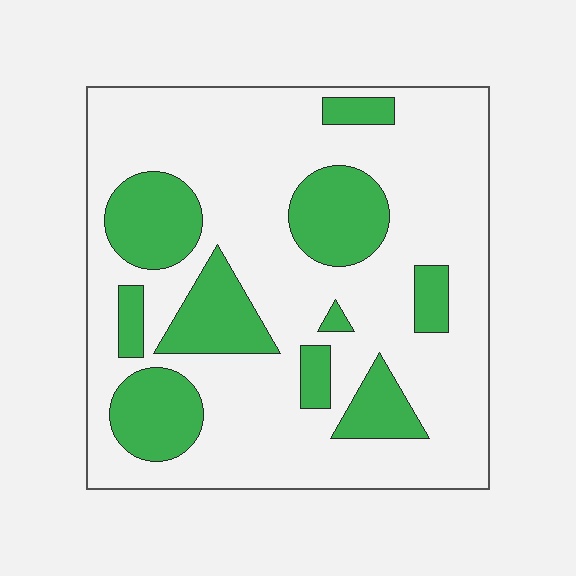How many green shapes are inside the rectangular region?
10.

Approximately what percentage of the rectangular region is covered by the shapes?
Approximately 25%.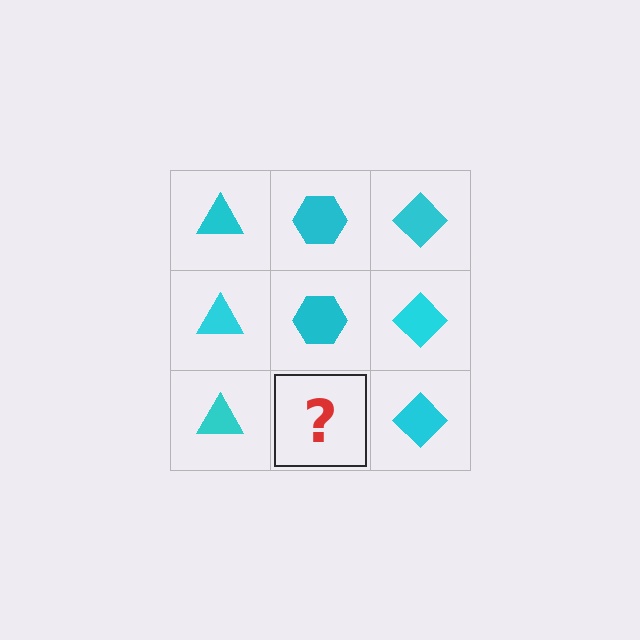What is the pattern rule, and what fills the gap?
The rule is that each column has a consistent shape. The gap should be filled with a cyan hexagon.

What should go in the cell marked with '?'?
The missing cell should contain a cyan hexagon.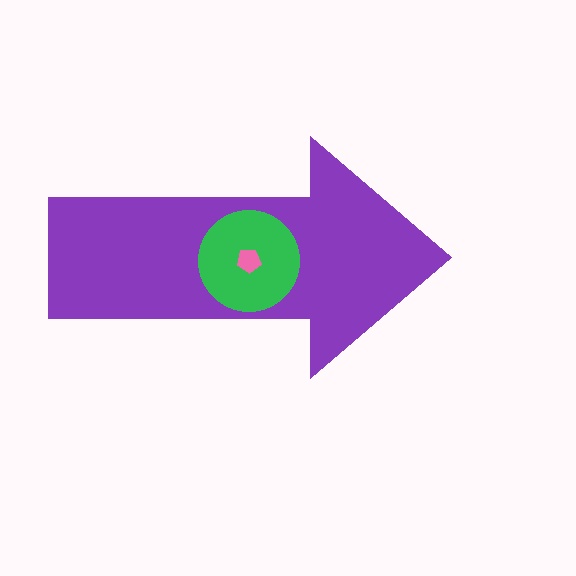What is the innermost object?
The pink pentagon.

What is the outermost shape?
The purple arrow.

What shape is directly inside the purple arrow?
The green circle.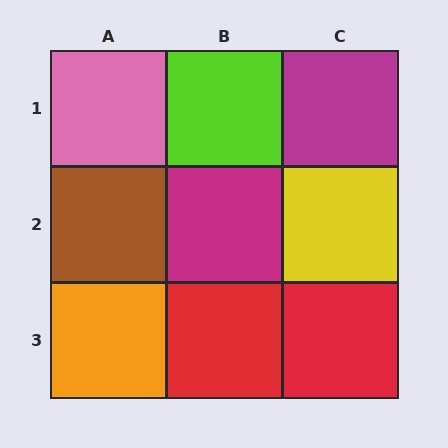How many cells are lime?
1 cell is lime.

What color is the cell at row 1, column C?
Magenta.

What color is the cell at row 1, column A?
Pink.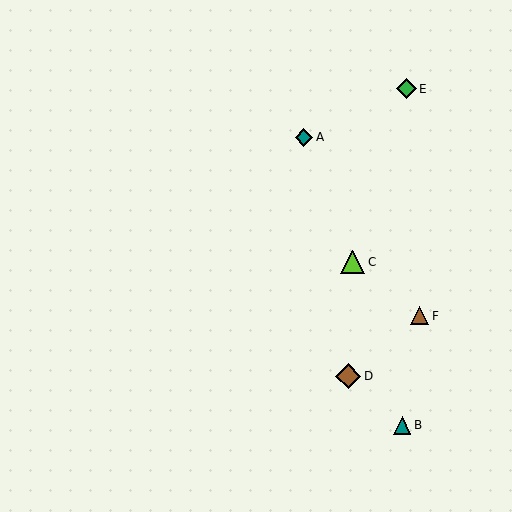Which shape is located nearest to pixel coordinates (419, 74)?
The green diamond (labeled E) at (406, 89) is nearest to that location.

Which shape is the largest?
The brown diamond (labeled D) is the largest.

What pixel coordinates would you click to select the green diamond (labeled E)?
Click at (406, 89) to select the green diamond E.